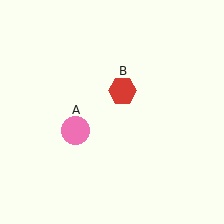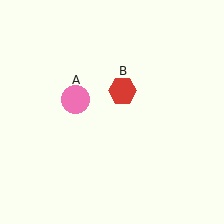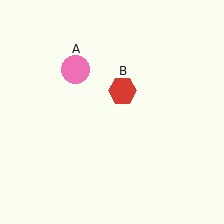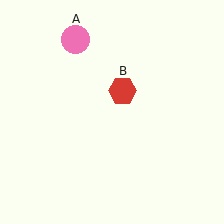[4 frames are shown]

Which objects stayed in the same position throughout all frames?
Red hexagon (object B) remained stationary.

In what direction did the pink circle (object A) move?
The pink circle (object A) moved up.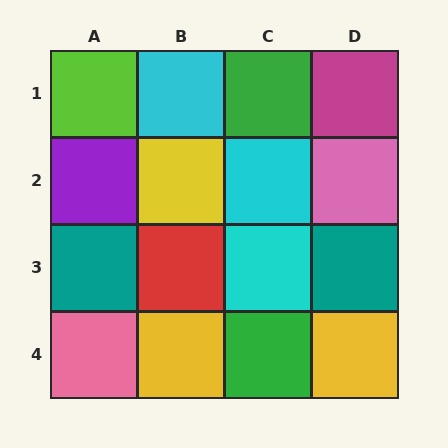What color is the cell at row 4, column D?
Yellow.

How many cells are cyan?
3 cells are cyan.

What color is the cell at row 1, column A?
Lime.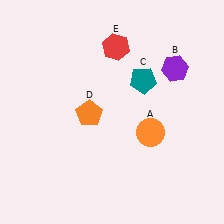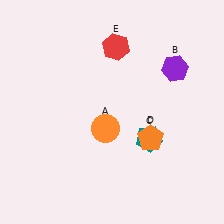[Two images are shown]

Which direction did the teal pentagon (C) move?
The teal pentagon (C) moved down.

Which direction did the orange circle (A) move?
The orange circle (A) moved left.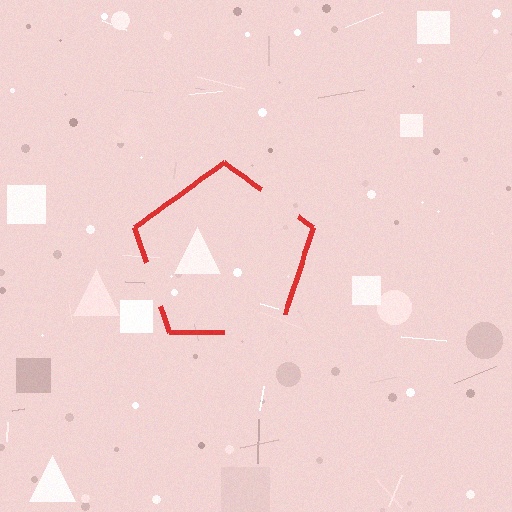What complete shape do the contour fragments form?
The contour fragments form a pentagon.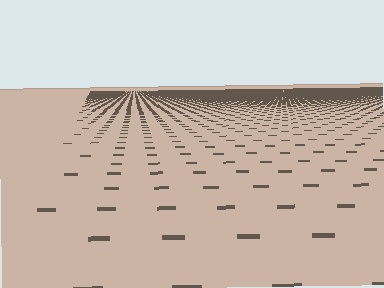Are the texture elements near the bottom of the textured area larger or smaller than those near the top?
Larger. Near the bottom, elements are closer to the viewer and appear at a bigger on-screen size.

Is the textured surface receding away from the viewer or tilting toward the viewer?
The surface is receding away from the viewer. Texture elements get smaller and denser toward the top.